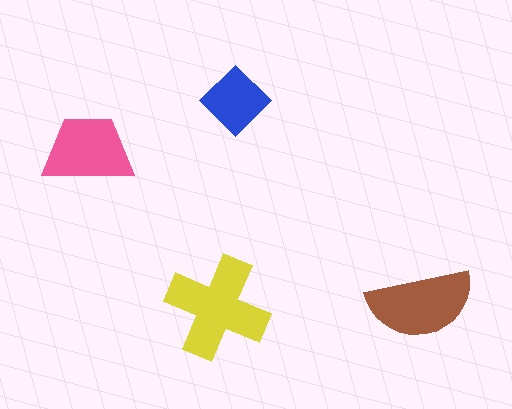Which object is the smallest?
The blue diamond.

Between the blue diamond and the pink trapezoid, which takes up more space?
The pink trapezoid.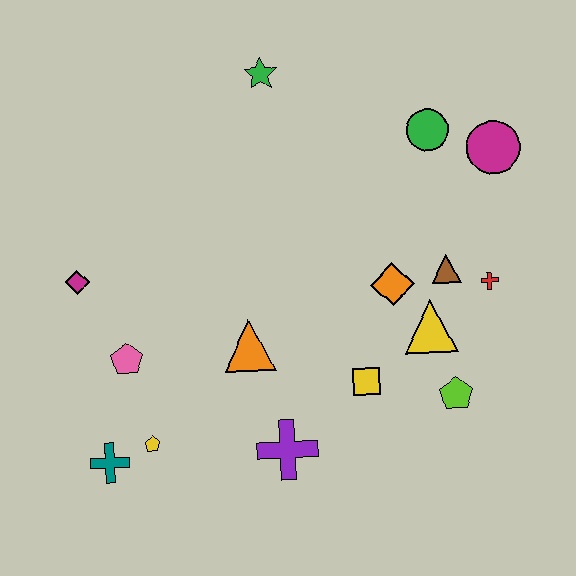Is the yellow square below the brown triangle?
Yes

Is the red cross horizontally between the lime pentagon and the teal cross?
No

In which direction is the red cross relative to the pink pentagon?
The red cross is to the right of the pink pentagon.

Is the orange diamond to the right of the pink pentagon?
Yes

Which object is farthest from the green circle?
The teal cross is farthest from the green circle.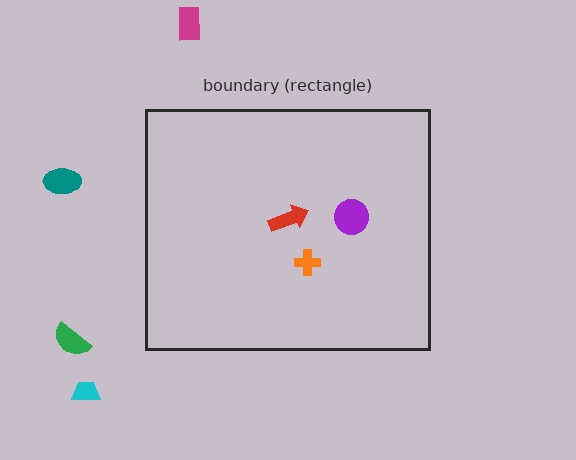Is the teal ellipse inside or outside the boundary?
Outside.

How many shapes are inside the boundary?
3 inside, 4 outside.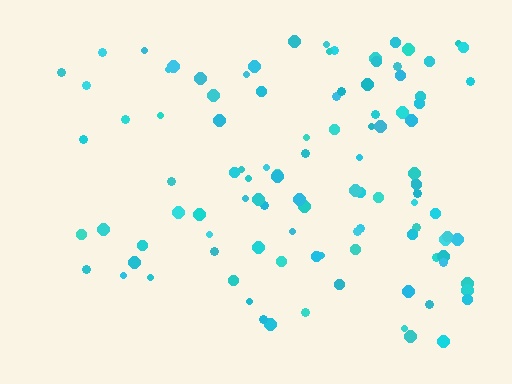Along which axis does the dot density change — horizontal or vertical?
Horizontal.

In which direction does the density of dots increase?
From left to right, with the right side densest.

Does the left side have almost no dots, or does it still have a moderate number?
Still a moderate number, just noticeably fewer than the right.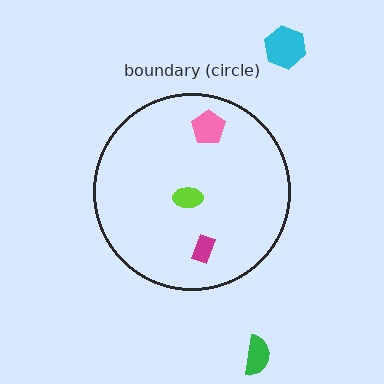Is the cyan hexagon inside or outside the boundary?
Outside.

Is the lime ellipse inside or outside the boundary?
Inside.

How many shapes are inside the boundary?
3 inside, 2 outside.